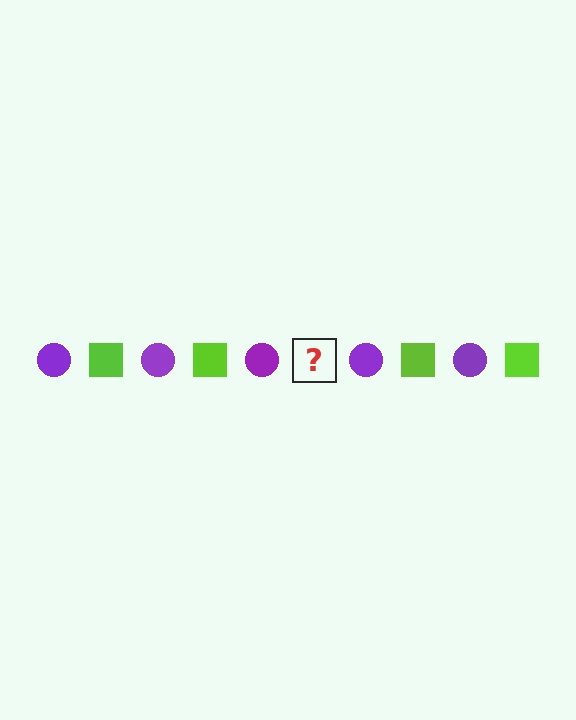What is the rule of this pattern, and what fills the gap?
The rule is that the pattern alternates between purple circle and lime square. The gap should be filled with a lime square.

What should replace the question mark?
The question mark should be replaced with a lime square.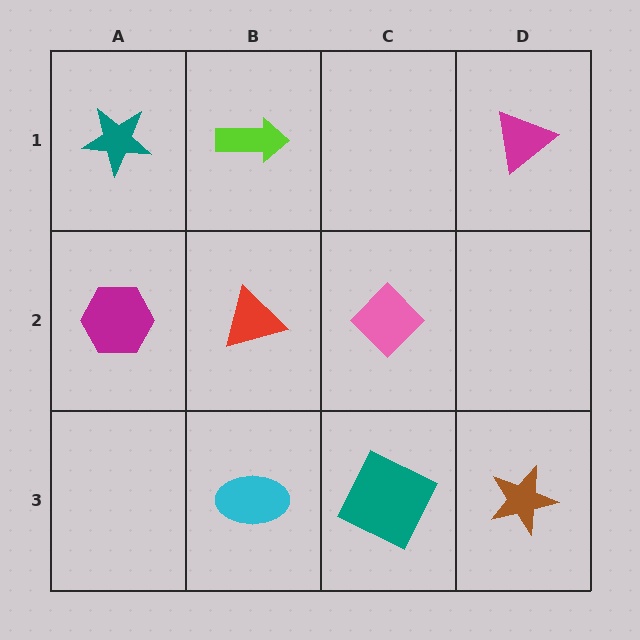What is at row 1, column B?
A lime arrow.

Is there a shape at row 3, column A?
No, that cell is empty.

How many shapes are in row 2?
3 shapes.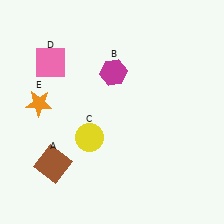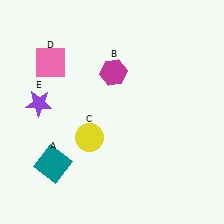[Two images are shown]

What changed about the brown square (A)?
In Image 1, A is brown. In Image 2, it changed to teal.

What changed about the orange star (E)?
In Image 1, E is orange. In Image 2, it changed to purple.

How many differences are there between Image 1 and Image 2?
There are 2 differences between the two images.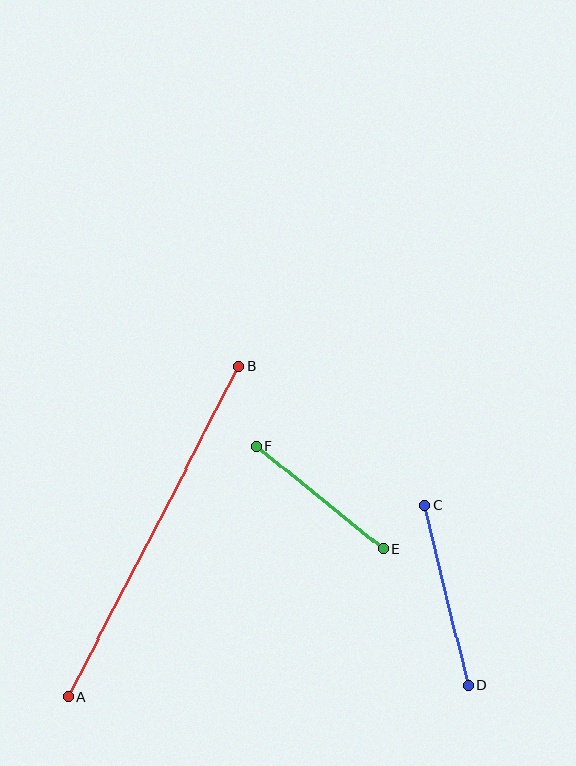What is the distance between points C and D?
The distance is approximately 185 pixels.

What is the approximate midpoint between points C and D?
The midpoint is at approximately (446, 595) pixels.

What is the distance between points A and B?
The distance is approximately 372 pixels.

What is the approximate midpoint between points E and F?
The midpoint is at approximately (320, 498) pixels.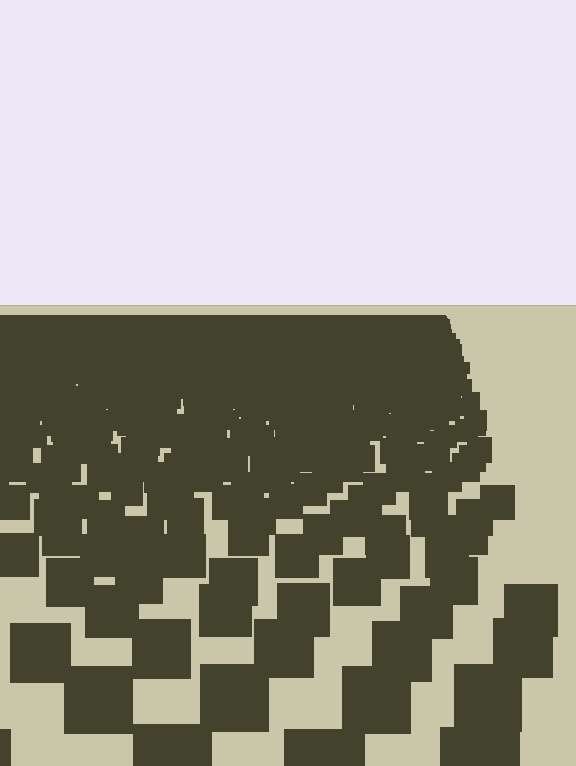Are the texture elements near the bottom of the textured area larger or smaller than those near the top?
Larger. Near the bottom, elements are closer to the viewer and appear at a bigger on-screen size.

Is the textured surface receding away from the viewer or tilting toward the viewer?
The surface is receding away from the viewer. Texture elements get smaller and denser toward the top.